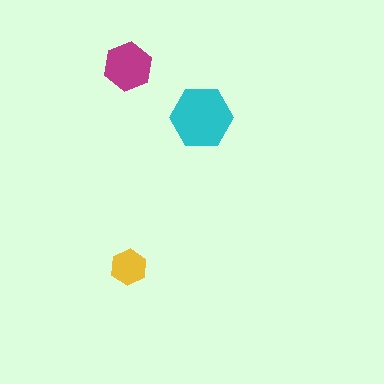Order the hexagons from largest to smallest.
the cyan one, the magenta one, the yellow one.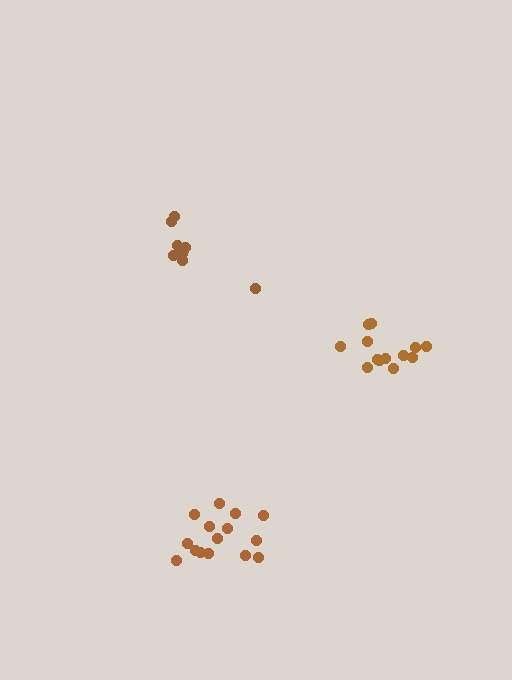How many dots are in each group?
Group 1: 15 dots, Group 2: 13 dots, Group 3: 9 dots (37 total).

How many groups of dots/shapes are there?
There are 3 groups.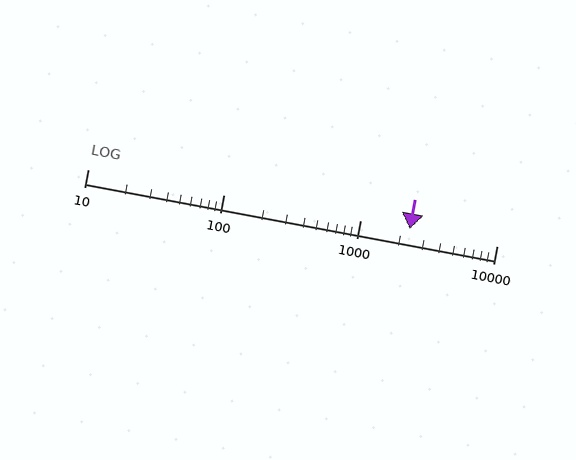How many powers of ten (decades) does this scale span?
The scale spans 3 decades, from 10 to 10000.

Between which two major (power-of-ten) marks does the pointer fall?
The pointer is between 1000 and 10000.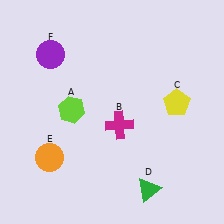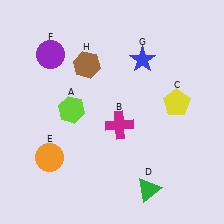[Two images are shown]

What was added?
A blue star (G), a brown hexagon (H) were added in Image 2.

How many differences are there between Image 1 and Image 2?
There are 2 differences between the two images.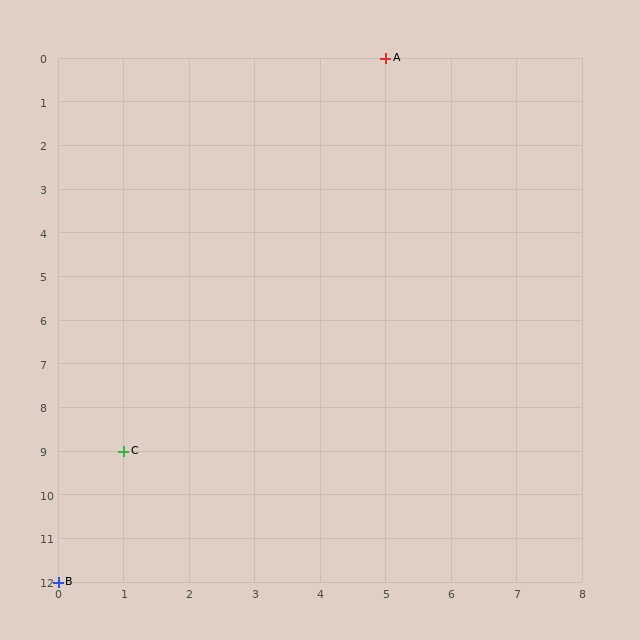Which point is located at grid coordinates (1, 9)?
Point C is at (1, 9).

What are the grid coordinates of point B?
Point B is at grid coordinates (0, 12).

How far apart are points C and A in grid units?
Points C and A are 4 columns and 9 rows apart (about 9.8 grid units diagonally).